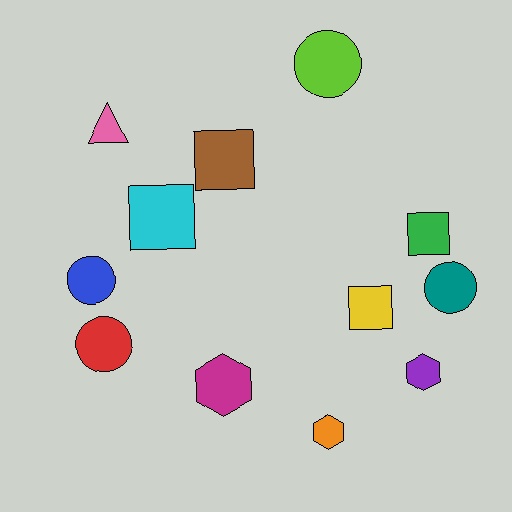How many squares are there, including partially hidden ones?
There are 4 squares.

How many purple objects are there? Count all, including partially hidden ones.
There is 1 purple object.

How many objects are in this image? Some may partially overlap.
There are 12 objects.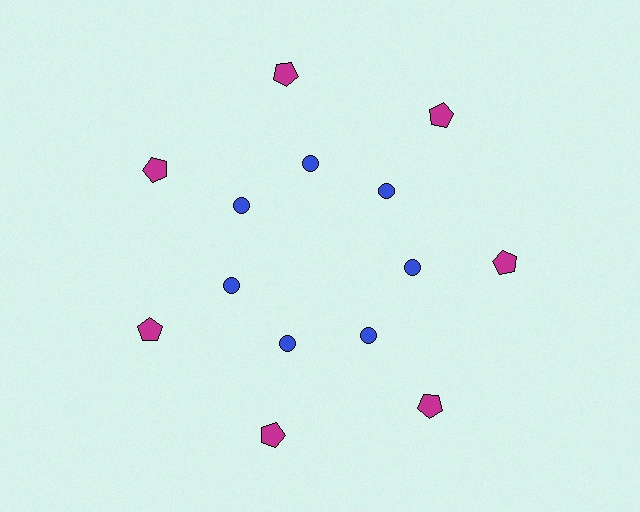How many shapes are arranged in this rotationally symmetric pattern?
There are 14 shapes, arranged in 7 groups of 2.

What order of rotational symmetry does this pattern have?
This pattern has 7-fold rotational symmetry.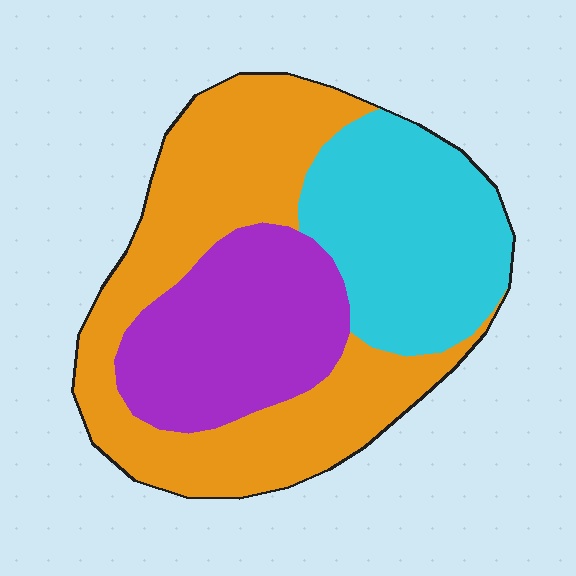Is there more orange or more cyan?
Orange.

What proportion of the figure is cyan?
Cyan takes up about one quarter (1/4) of the figure.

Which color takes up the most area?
Orange, at roughly 45%.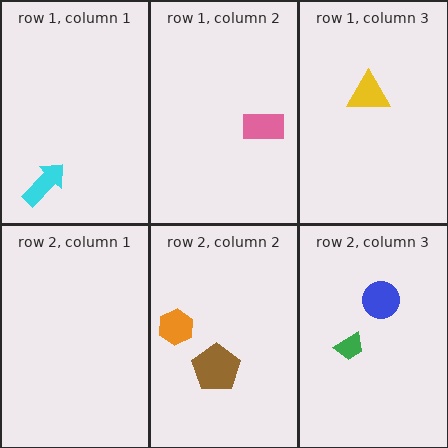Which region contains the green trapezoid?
The row 2, column 3 region.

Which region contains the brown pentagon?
The row 2, column 2 region.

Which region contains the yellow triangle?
The row 1, column 3 region.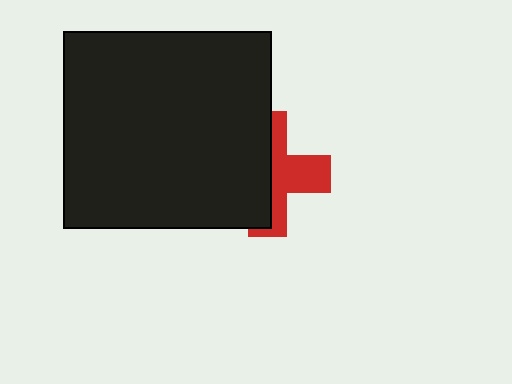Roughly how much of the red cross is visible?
About half of it is visible (roughly 47%).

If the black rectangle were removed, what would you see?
You would see the complete red cross.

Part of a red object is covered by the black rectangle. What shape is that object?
It is a cross.